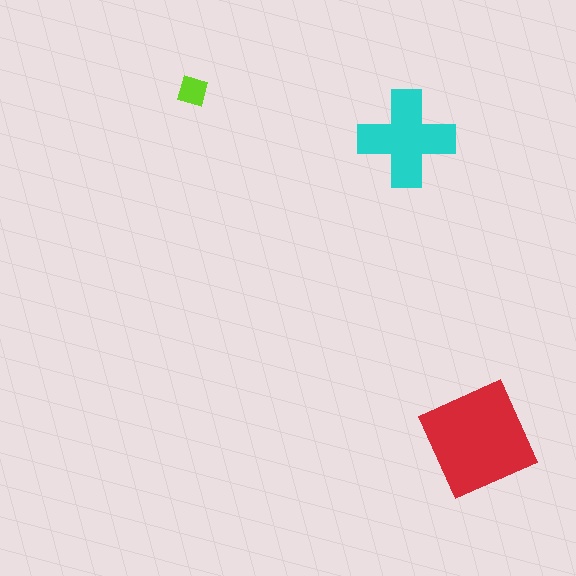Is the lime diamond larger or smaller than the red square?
Smaller.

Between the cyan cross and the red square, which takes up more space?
The red square.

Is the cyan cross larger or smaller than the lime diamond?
Larger.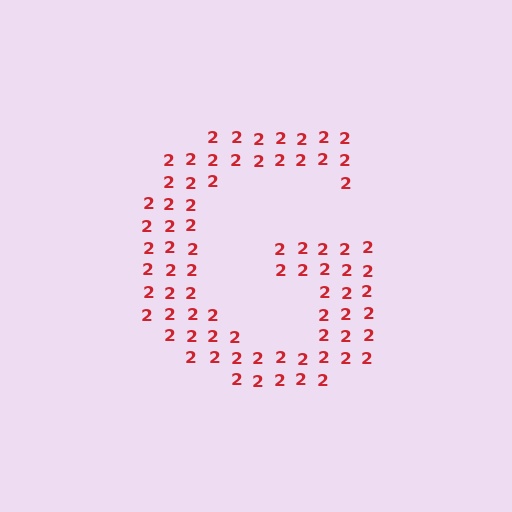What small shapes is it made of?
It is made of small digit 2's.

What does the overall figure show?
The overall figure shows the letter G.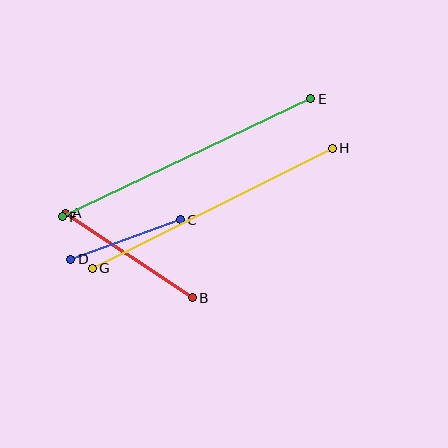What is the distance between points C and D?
The distance is approximately 116 pixels.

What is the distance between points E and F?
The distance is approximately 275 pixels.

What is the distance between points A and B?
The distance is approximately 153 pixels.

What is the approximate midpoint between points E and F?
The midpoint is at approximately (187, 158) pixels.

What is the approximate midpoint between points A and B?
The midpoint is at approximately (129, 256) pixels.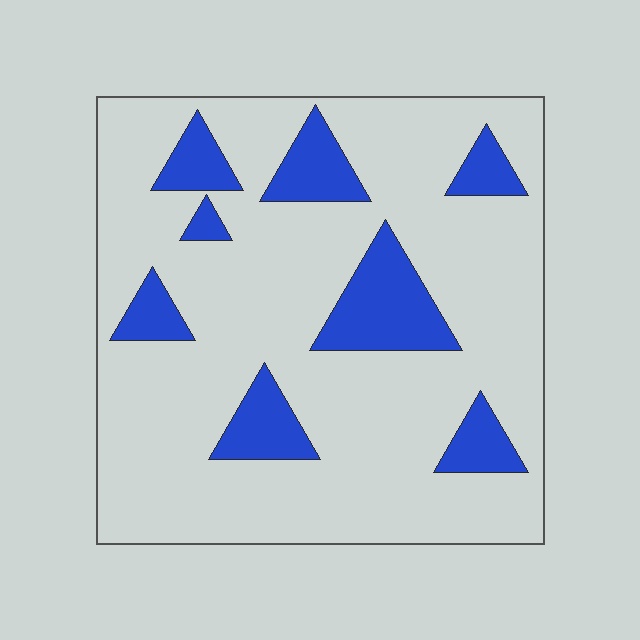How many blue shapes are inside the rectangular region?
8.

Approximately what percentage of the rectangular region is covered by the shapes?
Approximately 20%.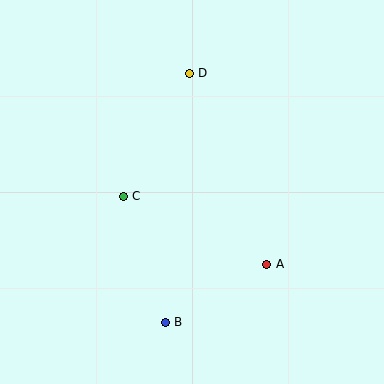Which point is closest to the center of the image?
Point C at (123, 196) is closest to the center.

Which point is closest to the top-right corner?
Point D is closest to the top-right corner.